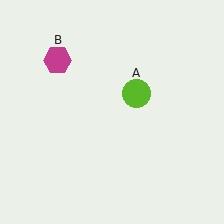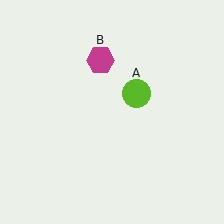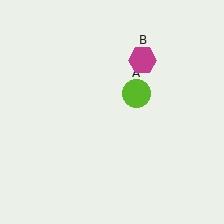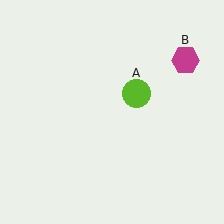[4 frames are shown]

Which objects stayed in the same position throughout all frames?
Lime circle (object A) remained stationary.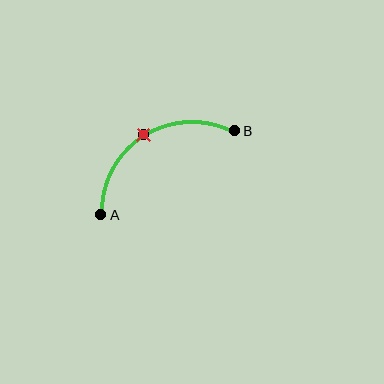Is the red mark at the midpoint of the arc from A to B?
Yes. The red mark lies on the arc at equal arc-length from both A and B — it is the arc midpoint.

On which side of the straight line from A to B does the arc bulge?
The arc bulges above the straight line connecting A and B.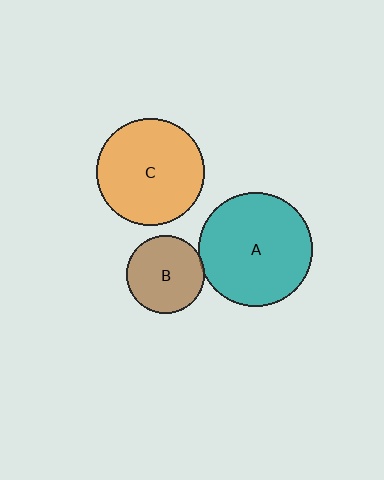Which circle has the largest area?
Circle A (teal).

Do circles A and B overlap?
Yes.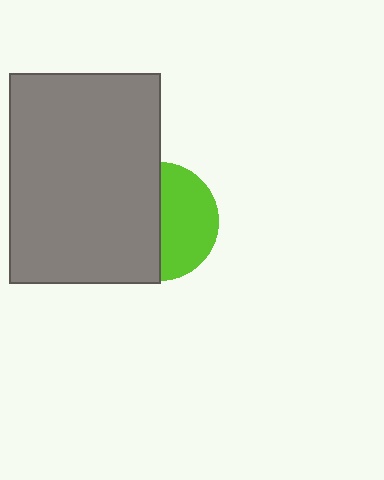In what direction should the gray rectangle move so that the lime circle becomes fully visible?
The gray rectangle should move left. That is the shortest direction to clear the overlap and leave the lime circle fully visible.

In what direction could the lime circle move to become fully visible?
The lime circle could move right. That would shift it out from behind the gray rectangle entirely.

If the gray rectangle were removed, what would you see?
You would see the complete lime circle.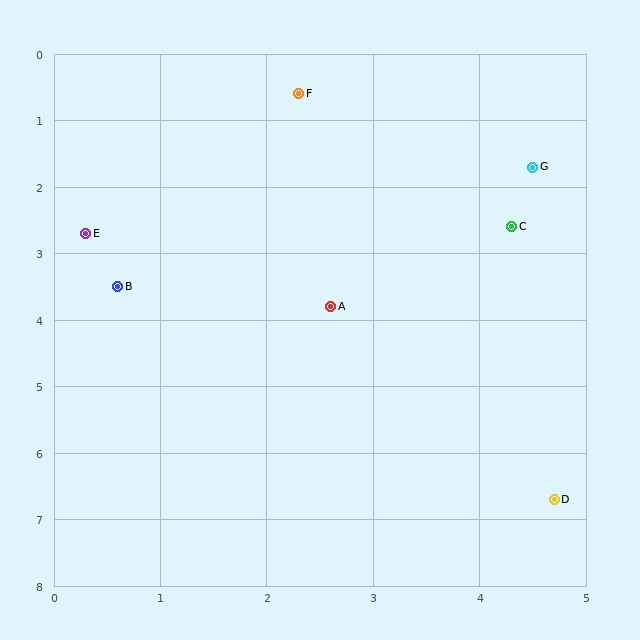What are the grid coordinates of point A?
Point A is at approximately (2.6, 3.8).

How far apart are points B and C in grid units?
Points B and C are about 3.8 grid units apart.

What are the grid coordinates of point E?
Point E is at approximately (0.3, 2.7).